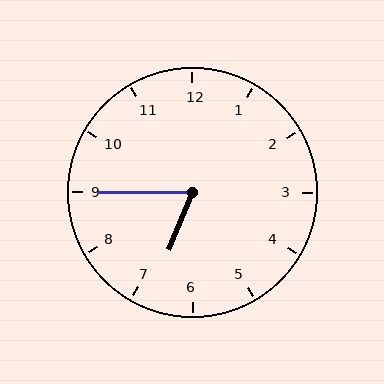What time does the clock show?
6:45.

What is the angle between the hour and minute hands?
Approximately 68 degrees.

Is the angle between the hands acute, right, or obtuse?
It is acute.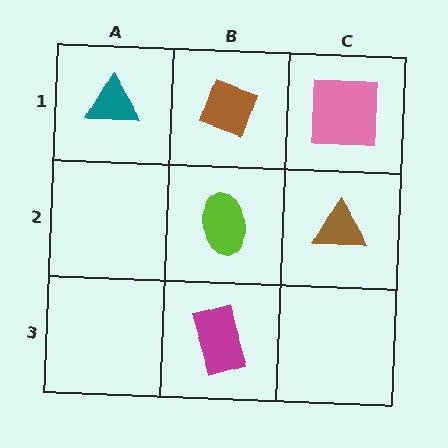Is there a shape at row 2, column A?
No, that cell is empty.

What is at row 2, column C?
A brown triangle.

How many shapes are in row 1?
3 shapes.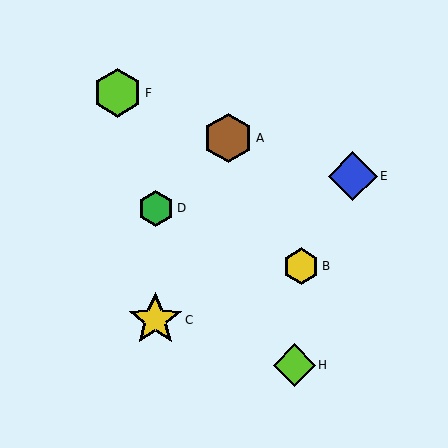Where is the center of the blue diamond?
The center of the blue diamond is at (353, 176).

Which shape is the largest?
The yellow star (labeled C) is the largest.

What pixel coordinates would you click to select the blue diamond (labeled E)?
Click at (353, 176) to select the blue diamond E.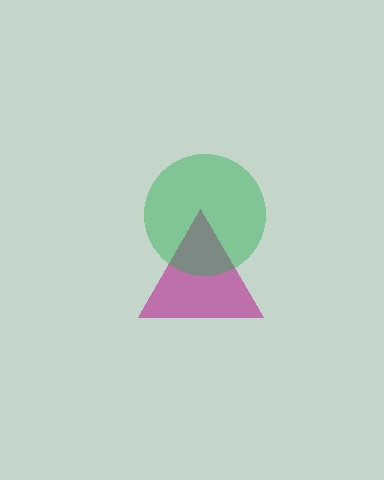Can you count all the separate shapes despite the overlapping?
Yes, there are 2 separate shapes.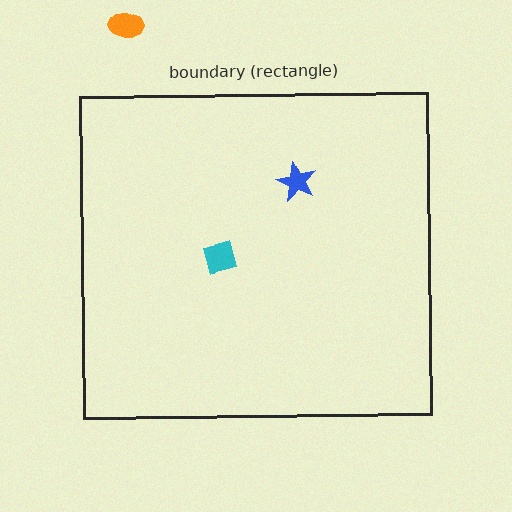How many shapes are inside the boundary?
2 inside, 1 outside.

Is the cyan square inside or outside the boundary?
Inside.